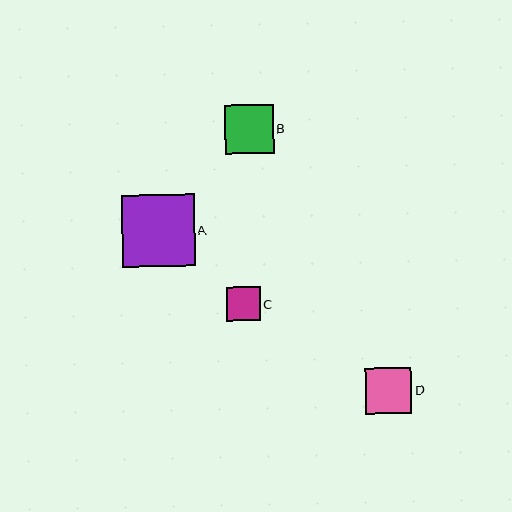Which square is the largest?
Square A is the largest with a size of approximately 73 pixels.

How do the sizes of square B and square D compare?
Square B and square D are approximately the same size.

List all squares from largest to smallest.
From largest to smallest: A, B, D, C.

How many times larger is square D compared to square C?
Square D is approximately 1.4 times the size of square C.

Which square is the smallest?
Square C is the smallest with a size of approximately 34 pixels.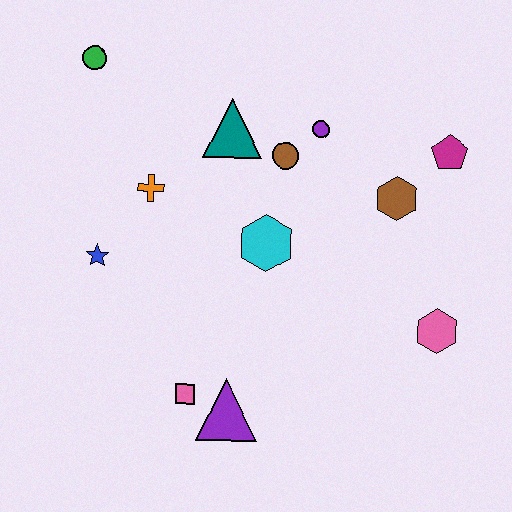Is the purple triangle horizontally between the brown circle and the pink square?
Yes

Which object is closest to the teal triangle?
The brown circle is closest to the teal triangle.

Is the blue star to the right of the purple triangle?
No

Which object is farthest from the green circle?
The pink hexagon is farthest from the green circle.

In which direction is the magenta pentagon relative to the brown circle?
The magenta pentagon is to the right of the brown circle.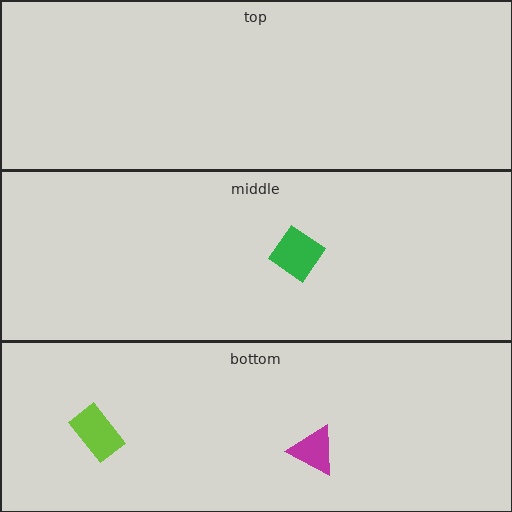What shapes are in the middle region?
The green diamond.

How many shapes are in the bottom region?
2.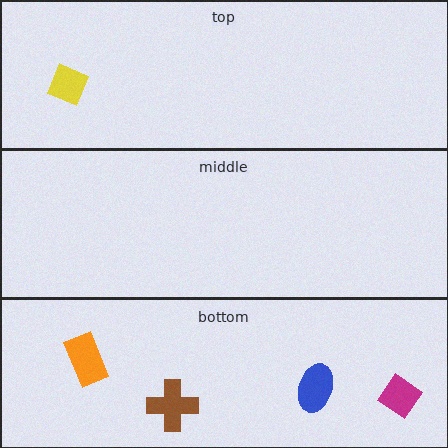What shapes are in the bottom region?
The orange rectangle, the magenta diamond, the blue ellipse, the brown cross.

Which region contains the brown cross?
The bottom region.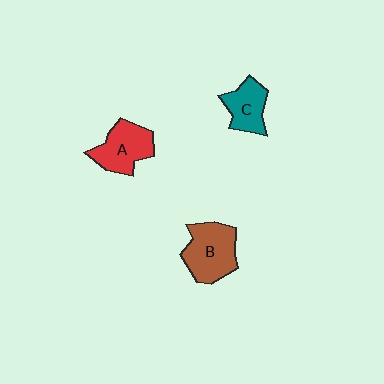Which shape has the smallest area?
Shape C (teal).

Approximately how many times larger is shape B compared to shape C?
Approximately 1.5 times.